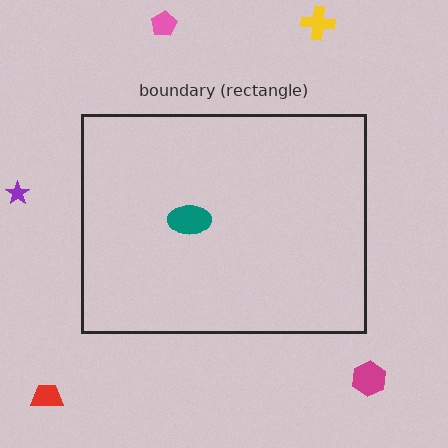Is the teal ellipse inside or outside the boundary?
Inside.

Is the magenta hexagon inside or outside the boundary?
Outside.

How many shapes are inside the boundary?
1 inside, 5 outside.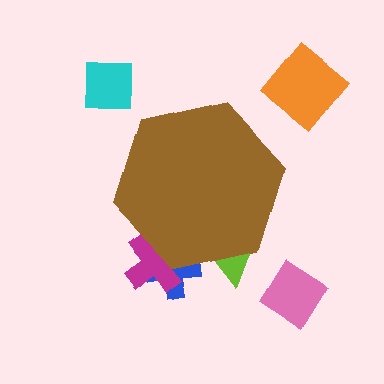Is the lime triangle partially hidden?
Yes, the lime triangle is partially hidden behind the brown hexagon.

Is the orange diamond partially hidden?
No, the orange diamond is fully visible.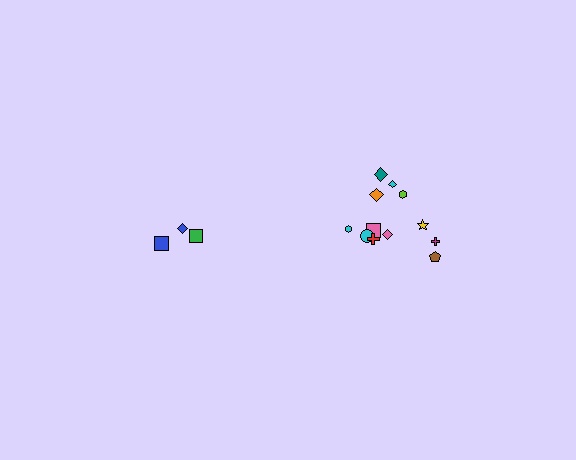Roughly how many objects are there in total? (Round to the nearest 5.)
Roughly 15 objects in total.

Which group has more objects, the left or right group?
The right group.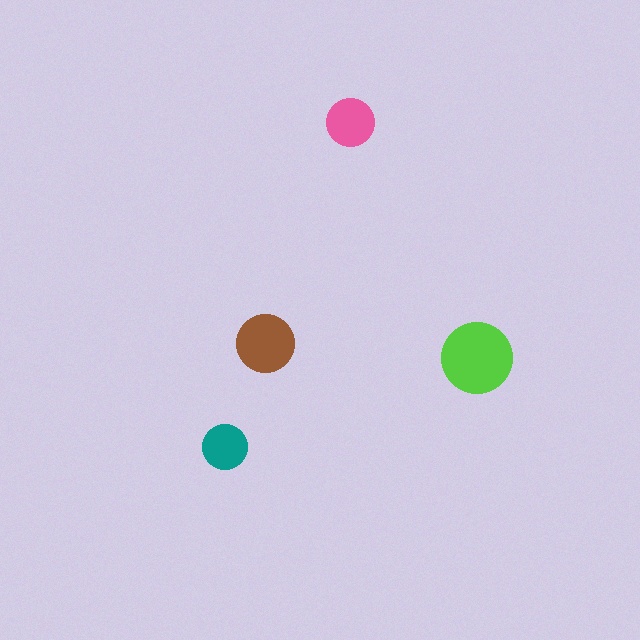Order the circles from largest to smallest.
the lime one, the brown one, the pink one, the teal one.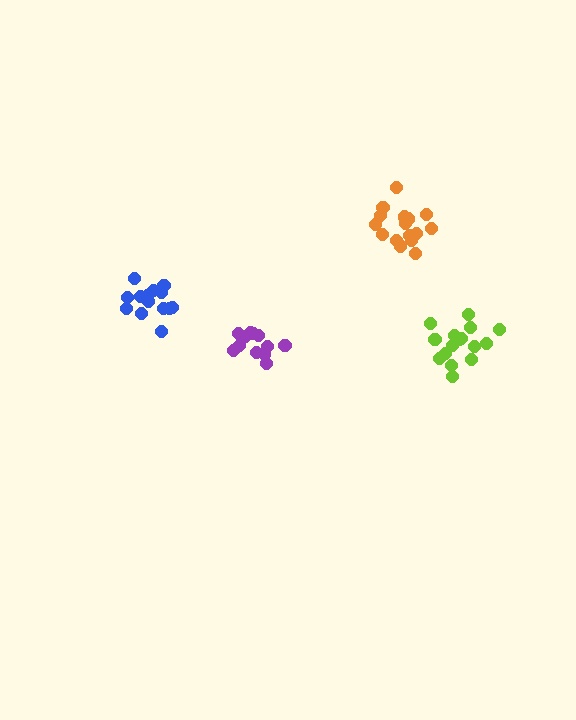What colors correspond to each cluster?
The clusters are colored: blue, lime, orange, purple.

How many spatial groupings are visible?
There are 4 spatial groupings.